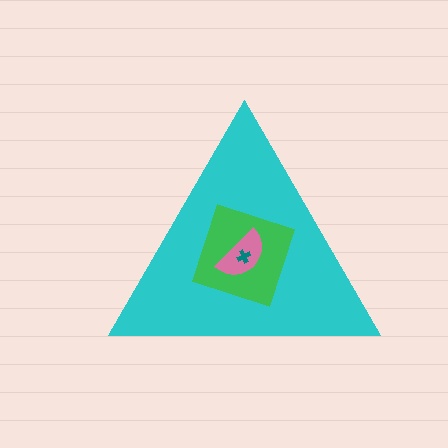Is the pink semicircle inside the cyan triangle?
Yes.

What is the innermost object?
The teal cross.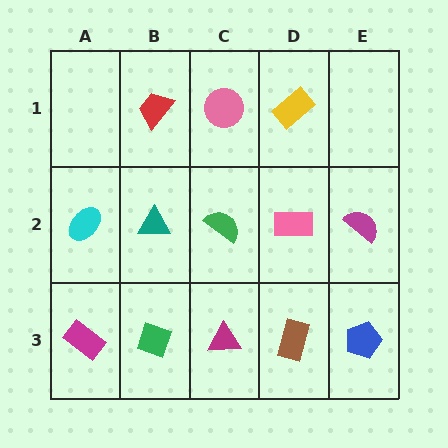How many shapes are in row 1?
3 shapes.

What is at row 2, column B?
A teal triangle.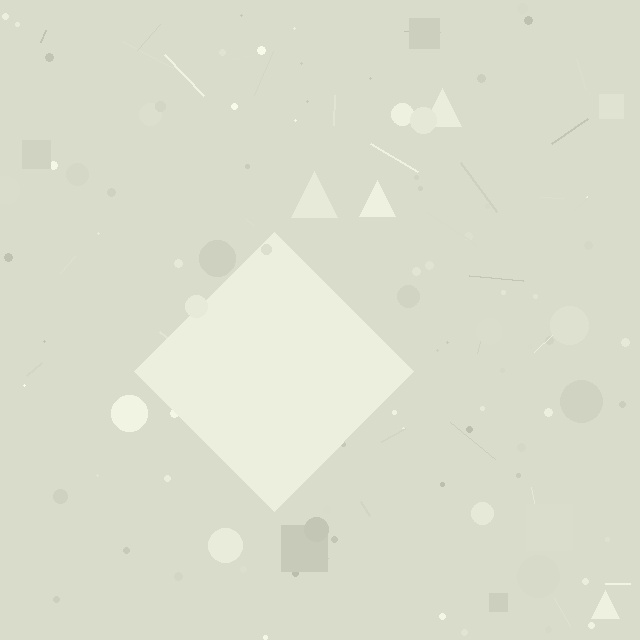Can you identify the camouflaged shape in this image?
The camouflaged shape is a diamond.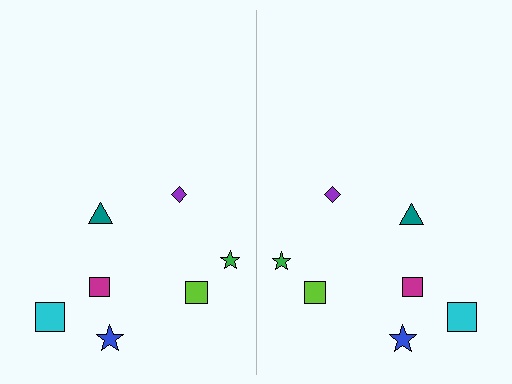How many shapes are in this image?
There are 14 shapes in this image.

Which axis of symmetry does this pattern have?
The pattern has a vertical axis of symmetry running through the center of the image.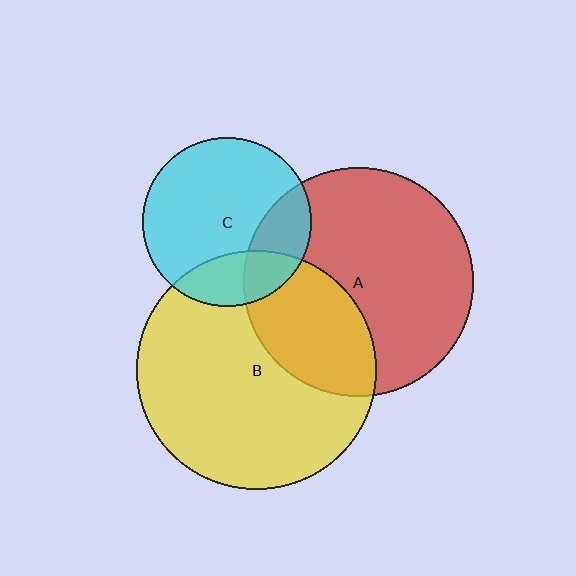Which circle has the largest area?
Circle B (yellow).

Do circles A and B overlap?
Yes.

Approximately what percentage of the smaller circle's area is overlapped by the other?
Approximately 30%.